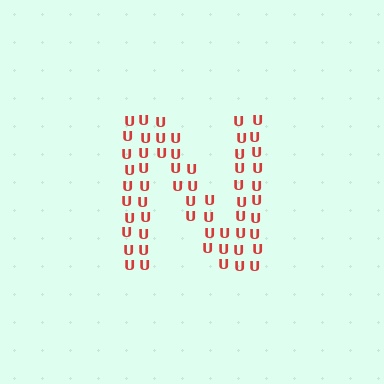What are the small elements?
The small elements are letter U's.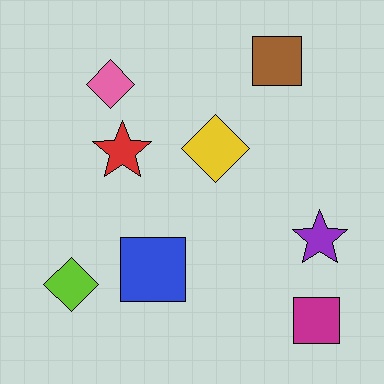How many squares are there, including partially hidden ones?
There are 3 squares.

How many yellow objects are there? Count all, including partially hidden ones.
There is 1 yellow object.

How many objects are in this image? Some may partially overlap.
There are 8 objects.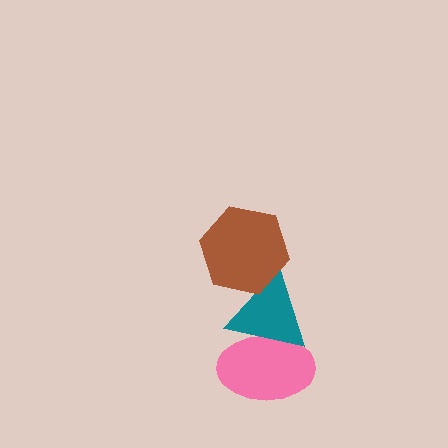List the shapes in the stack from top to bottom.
From top to bottom: the brown hexagon, the teal triangle, the pink ellipse.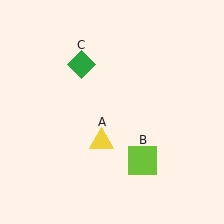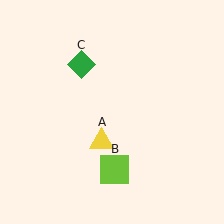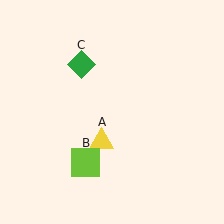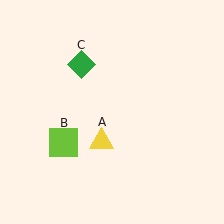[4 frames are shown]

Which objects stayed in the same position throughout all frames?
Yellow triangle (object A) and green diamond (object C) remained stationary.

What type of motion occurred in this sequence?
The lime square (object B) rotated clockwise around the center of the scene.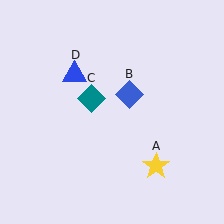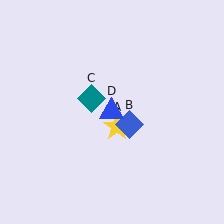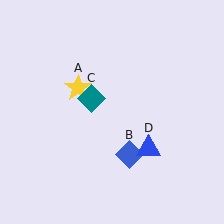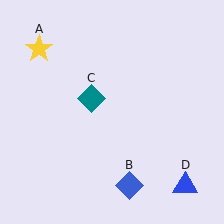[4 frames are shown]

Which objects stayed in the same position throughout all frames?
Teal diamond (object C) remained stationary.